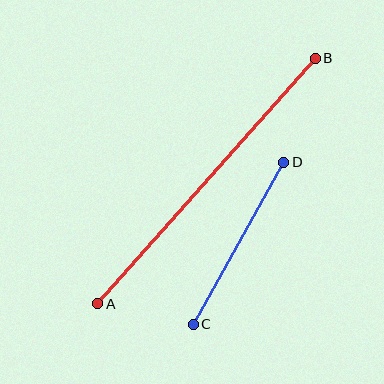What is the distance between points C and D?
The distance is approximately 186 pixels.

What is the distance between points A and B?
The distance is approximately 328 pixels.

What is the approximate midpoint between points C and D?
The midpoint is at approximately (239, 243) pixels.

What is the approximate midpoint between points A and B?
The midpoint is at approximately (206, 181) pixels.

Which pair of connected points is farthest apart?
Points A and B are farthest apart.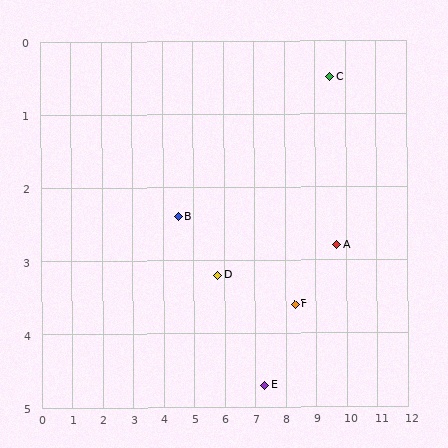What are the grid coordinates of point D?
Point D is at approximately (5.8, 3.2).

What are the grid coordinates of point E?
Point E is at approximately (7.3, 4.7).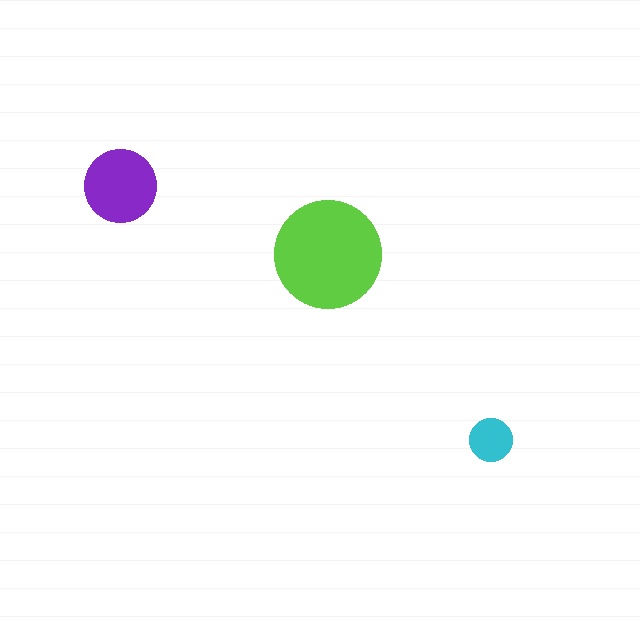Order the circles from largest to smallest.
the lime one, the purple one, the cyan one.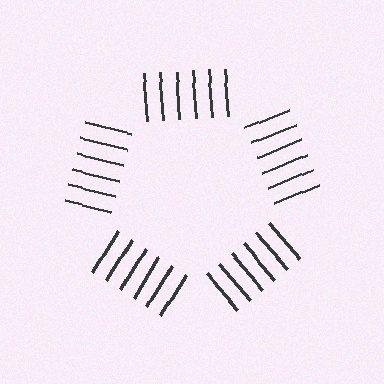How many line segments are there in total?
30 — 6 along each of the 5 edges.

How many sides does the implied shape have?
5 sides — the line-ends trace a pentagon.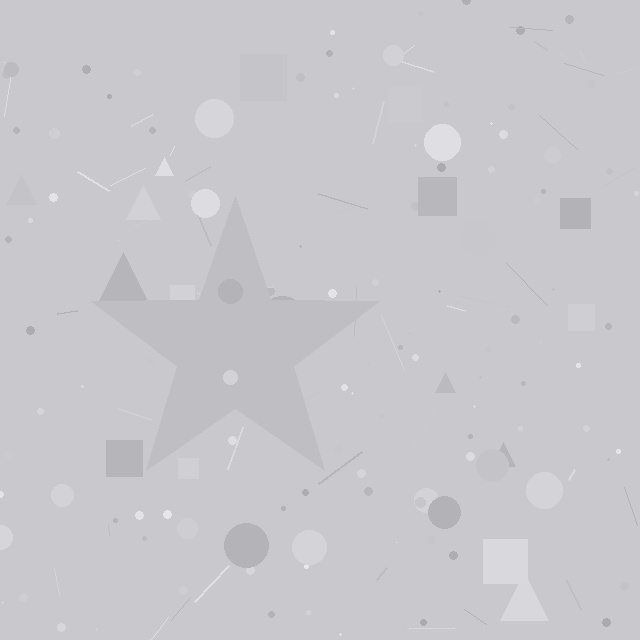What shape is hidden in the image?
A star is hidden in the image.